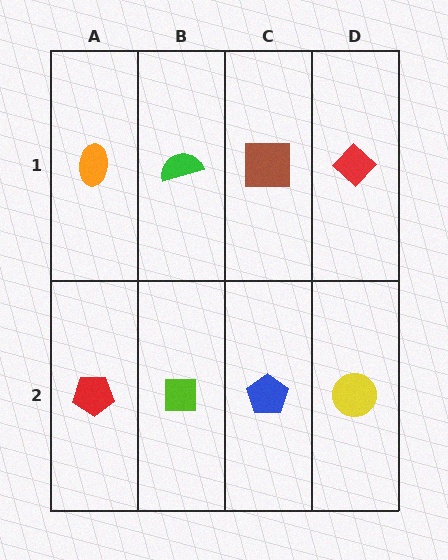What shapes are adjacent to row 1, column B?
A lime square (row 2, column B), an orange ellipse (row 1, column A), a brown square (row 1, column C).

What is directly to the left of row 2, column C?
A lime square.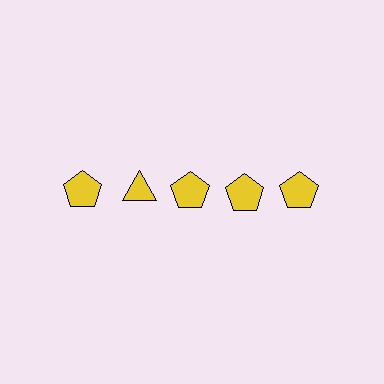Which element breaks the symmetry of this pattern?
The yellow triangle in the top row, second from left column breaks the symmetry. All other shapes are yellow pentagons.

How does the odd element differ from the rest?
It has a different shape: triangle instead of pentagon.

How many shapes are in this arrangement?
There are 5 shapes arranged in a grid pattern.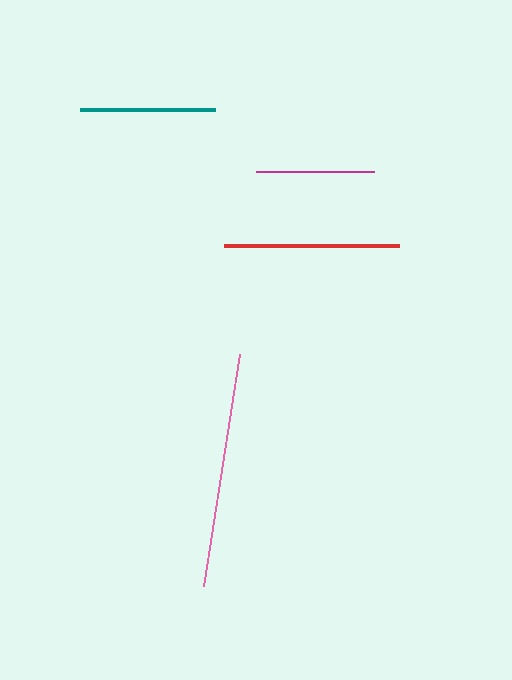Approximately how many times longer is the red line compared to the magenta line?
The red line is approximately 1.5 times the length of the magenta line.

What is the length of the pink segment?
The pink segment is approximately 235 pixels long.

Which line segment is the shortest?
The magenta line is the shortest at approximately 118 pixels.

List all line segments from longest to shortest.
From longest to shortest: pink, red, teal, magenta.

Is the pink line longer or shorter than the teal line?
The pink line is longer than the teal line.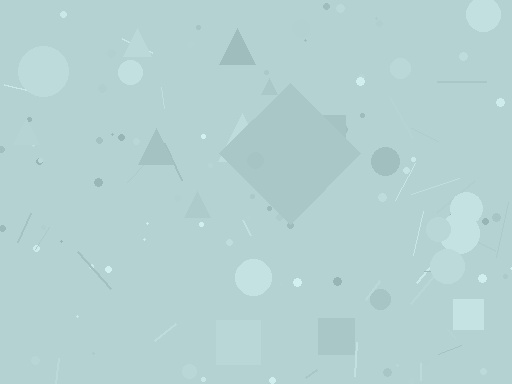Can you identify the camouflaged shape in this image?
The camouflaged shape is a diamond.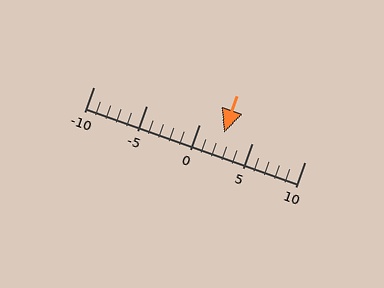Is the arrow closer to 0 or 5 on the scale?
The arrow is closer to 0.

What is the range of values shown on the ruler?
The ruler shows values from -10 to 10.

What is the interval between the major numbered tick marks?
The major tick marks are spaced 5 units apart.